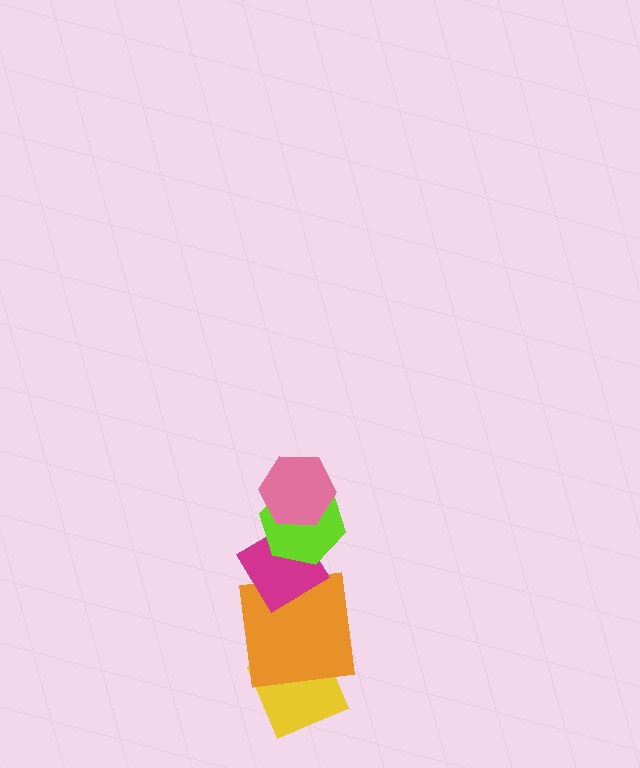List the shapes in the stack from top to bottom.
From top to bottom: the pink hexagon, the lime hexagon, the magenta diamond, the orange square, the yellow diamond.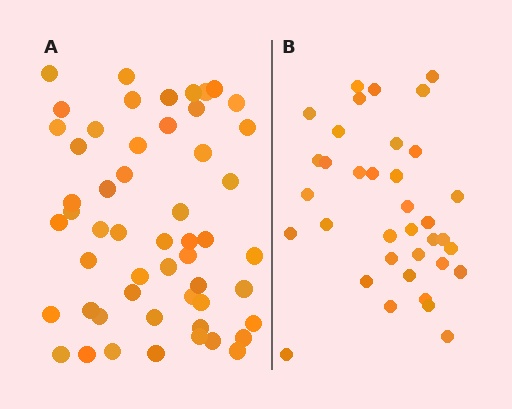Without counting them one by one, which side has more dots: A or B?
Region A (the left region) has more dots.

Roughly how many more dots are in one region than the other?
Region A has approximately 15 more dots than region B.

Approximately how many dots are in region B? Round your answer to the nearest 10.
About 40 dots. (The exact count is 36, which rounds to 40.)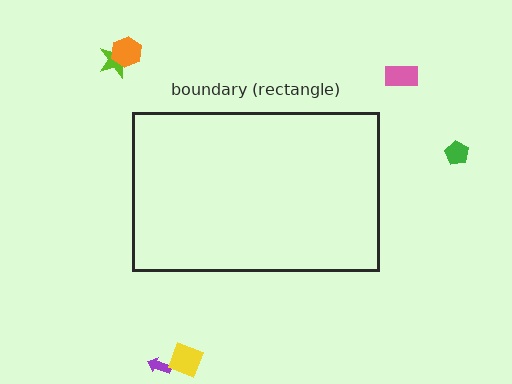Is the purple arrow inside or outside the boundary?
Outside.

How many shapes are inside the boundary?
0 inside, 6 outside.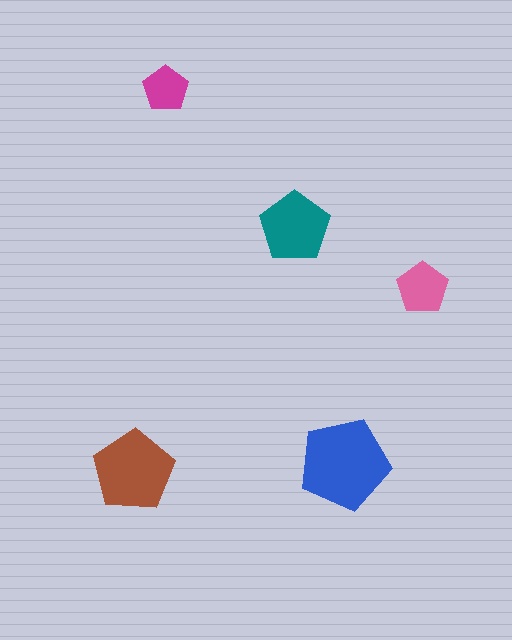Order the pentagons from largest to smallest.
the blue one, the brown one, the teal one, the pink one, the magenta one.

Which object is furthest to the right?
The pink pentagon is rightmost.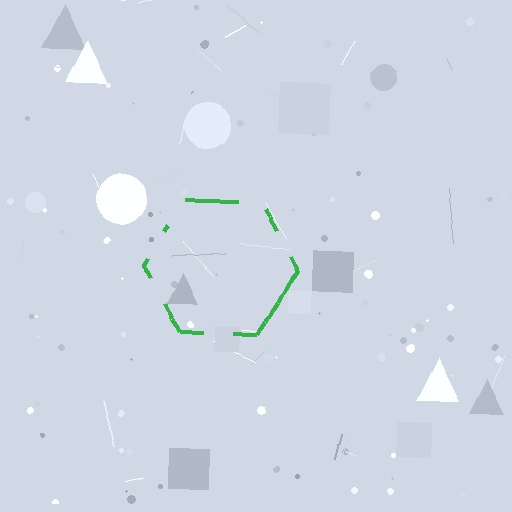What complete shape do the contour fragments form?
The contour fragments form a hexagon.